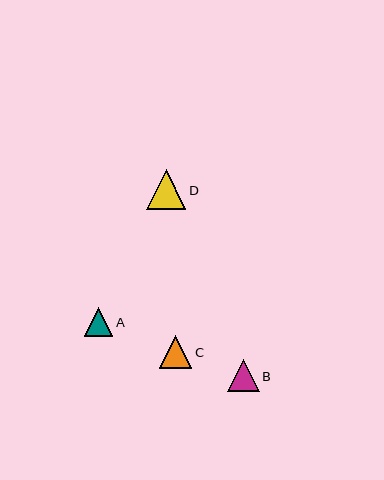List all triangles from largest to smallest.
From largest to smallest: D, C, B, A.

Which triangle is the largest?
Triangle D is the largest with a size of approximately 40 pixels.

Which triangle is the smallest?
Triangle A is the smallest with a size of approximately 28 pixels.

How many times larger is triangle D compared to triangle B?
Triangle D is approximately 1.2 times the size of triangle B.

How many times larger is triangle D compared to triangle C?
Triangle D is approximately 1.2 times the size of triangle C.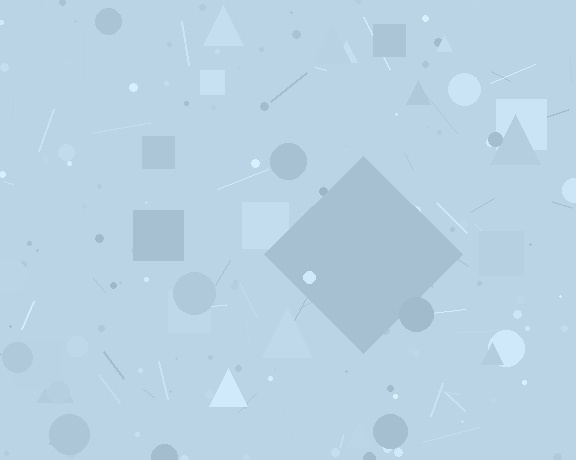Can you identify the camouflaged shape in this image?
The camouflaged shape is a diamond.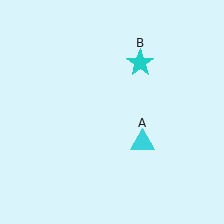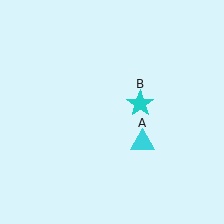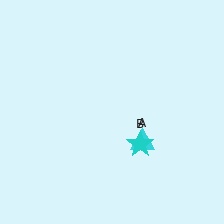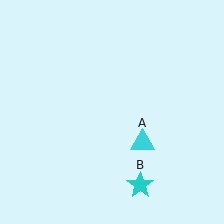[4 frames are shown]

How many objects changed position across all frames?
1 object changed position: cyan star (object B).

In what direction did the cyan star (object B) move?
The cyan star (object B) moved down.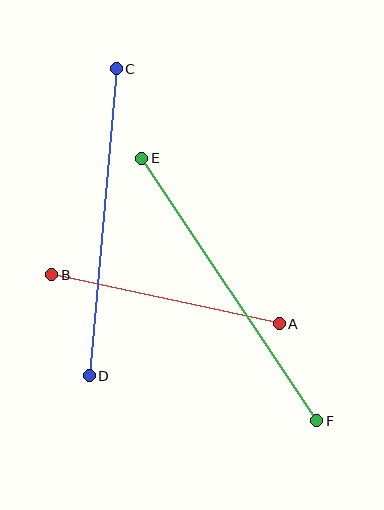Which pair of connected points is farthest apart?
Points E and F are farthest apart.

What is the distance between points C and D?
The distance is approximately 308 pixels.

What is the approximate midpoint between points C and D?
The midpoint is at approximately (103, 222) pixels.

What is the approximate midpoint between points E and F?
The midpoint is at approximately (229, 289) pixels.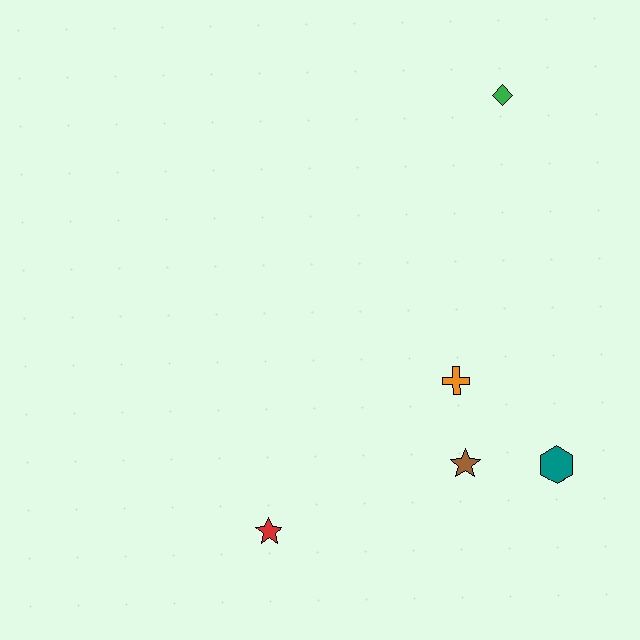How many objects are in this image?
There are 5 objects.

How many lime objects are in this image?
There are no lime objects.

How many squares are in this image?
There are no squares.